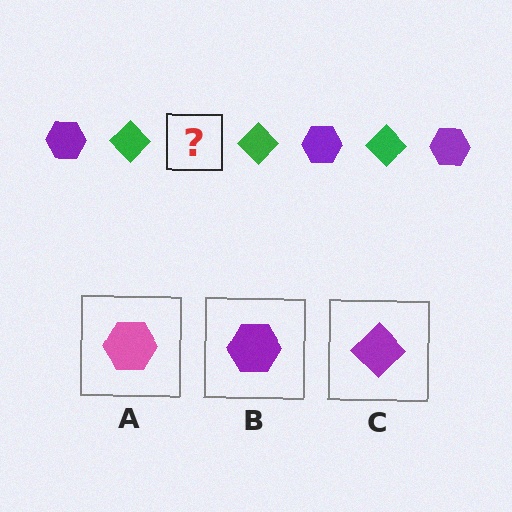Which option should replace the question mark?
Option B.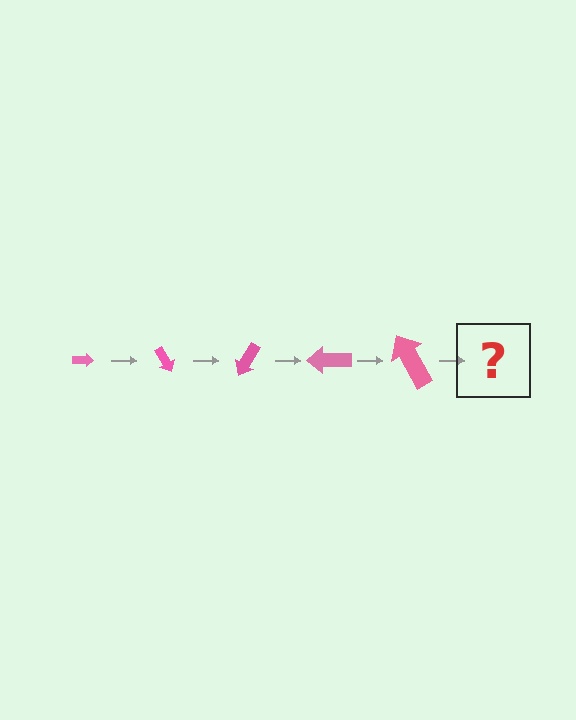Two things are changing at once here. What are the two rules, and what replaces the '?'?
The two rules are that the arrow grows larger each step and it rotates 60 degrees each step. The '?' should be an arrow, larger than the previous one and rotated 300 degrees from the start.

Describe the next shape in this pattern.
It should be an arrow, larger than the previous one and rotated 300 degrees from the start.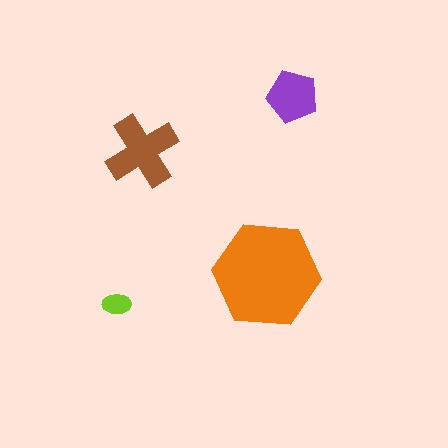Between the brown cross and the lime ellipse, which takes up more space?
The brown cross.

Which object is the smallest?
The lime ellipse.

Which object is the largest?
The orange hexagon.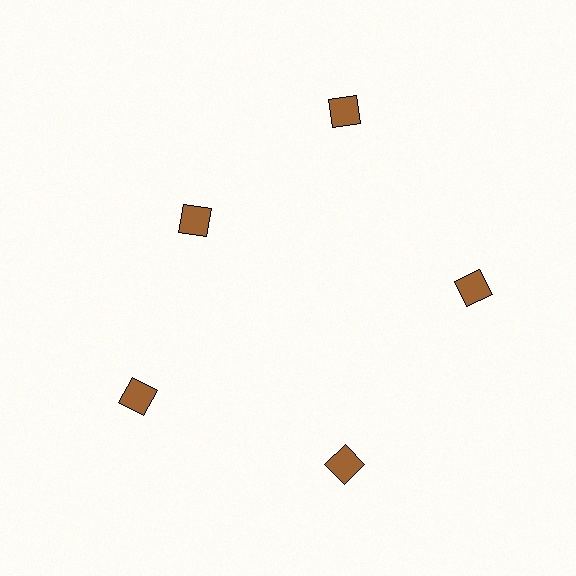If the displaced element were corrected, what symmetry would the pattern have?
It would have 5-fold rotational symmetry — the pattern would map onto itself every 72 degrees.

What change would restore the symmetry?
The symmetry would be restored by moving it outward, back onto the ring so that all 5 squares sit at equal angles and equal distance from the center.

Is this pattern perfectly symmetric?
No. The 5 brown squares are arranged in a ring, but one element near the 10 o'clock position is pulled inward toward the center, breaking the 5-fold rotational symmetry.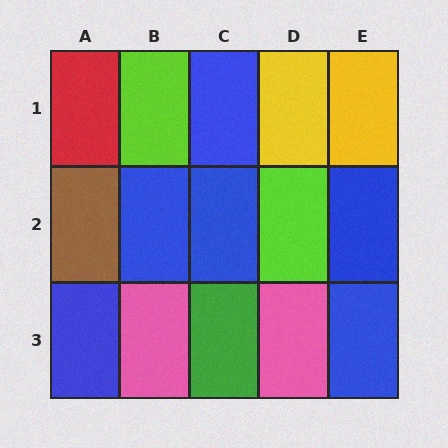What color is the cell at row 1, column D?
Yellow.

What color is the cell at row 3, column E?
Blue.